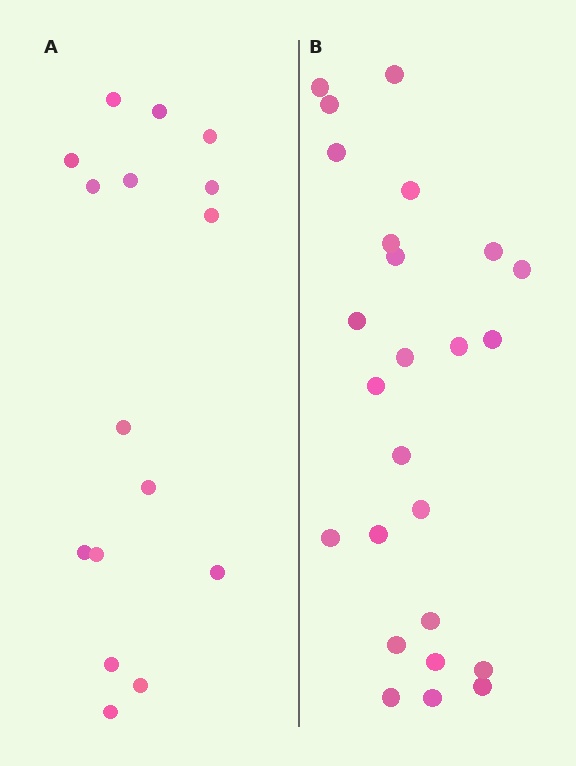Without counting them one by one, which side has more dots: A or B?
Region B (the right region) has more dots.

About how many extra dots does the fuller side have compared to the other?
Region B has roughly 8 or so more dots than region A.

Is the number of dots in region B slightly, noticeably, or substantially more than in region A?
Region B has substantially more. The ratio is roughly 1.6 to 1.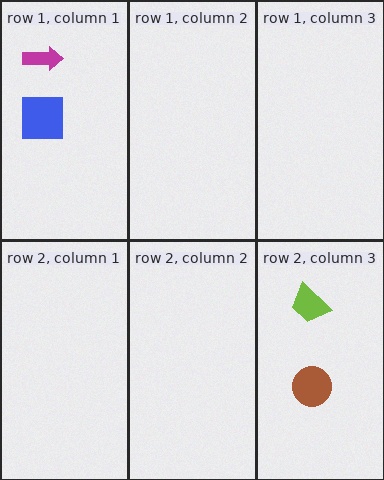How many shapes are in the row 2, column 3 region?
2.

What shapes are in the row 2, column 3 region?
The brown circle, the lime trapezoid.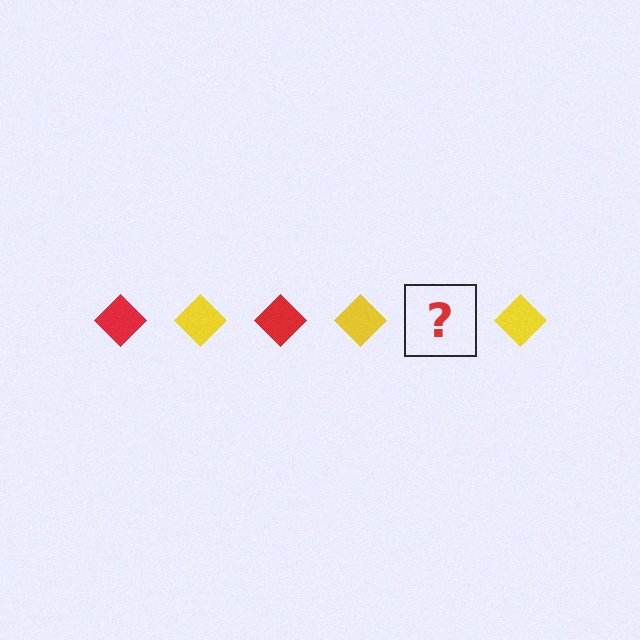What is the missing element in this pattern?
The missing element is a red diamond.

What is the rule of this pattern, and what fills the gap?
The rule is that the pattern cycles through red, yellow diamonds. The gap should be filled with a red diamond.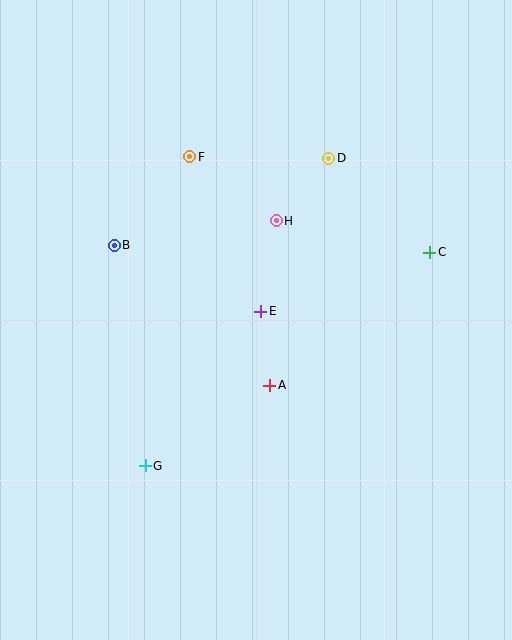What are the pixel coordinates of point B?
Point B is at (114, 245).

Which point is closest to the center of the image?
Point E at (261, 311) is closest to the center.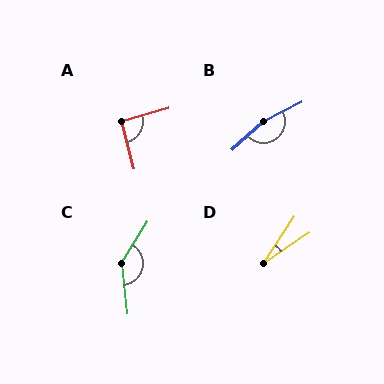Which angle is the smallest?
D, at approximately 23 degrees.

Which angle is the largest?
B, at approximately 165 degrees.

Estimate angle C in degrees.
Approximately 141 degrees.